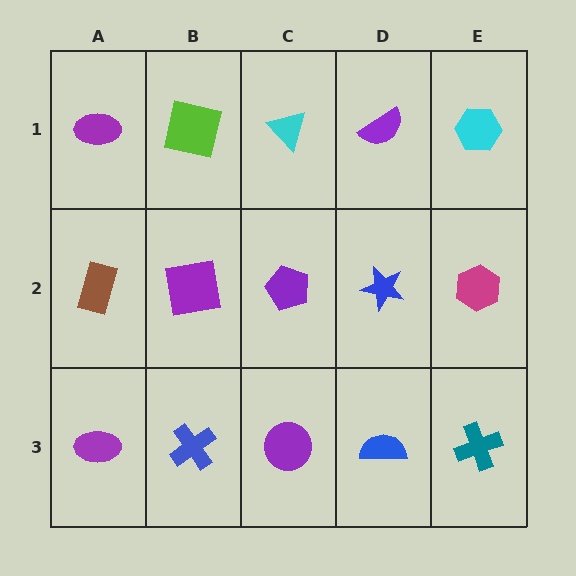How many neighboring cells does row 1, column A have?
2.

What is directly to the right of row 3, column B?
A purple circle.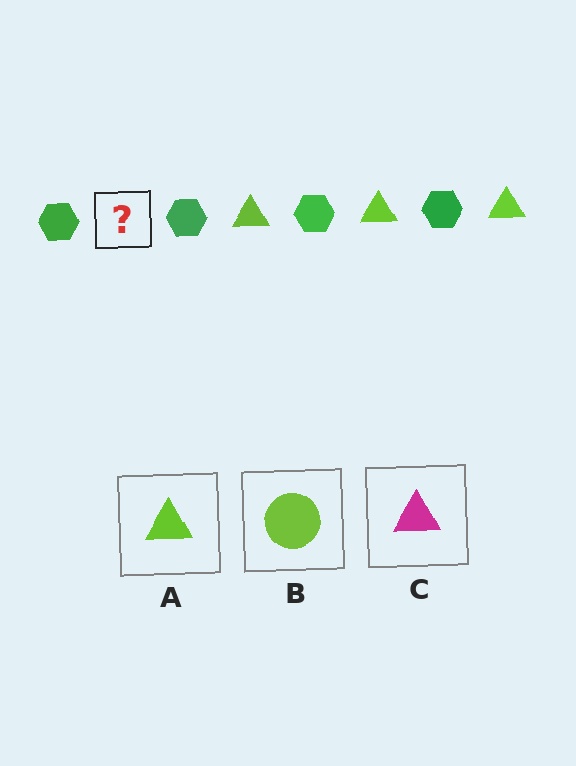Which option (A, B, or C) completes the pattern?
A.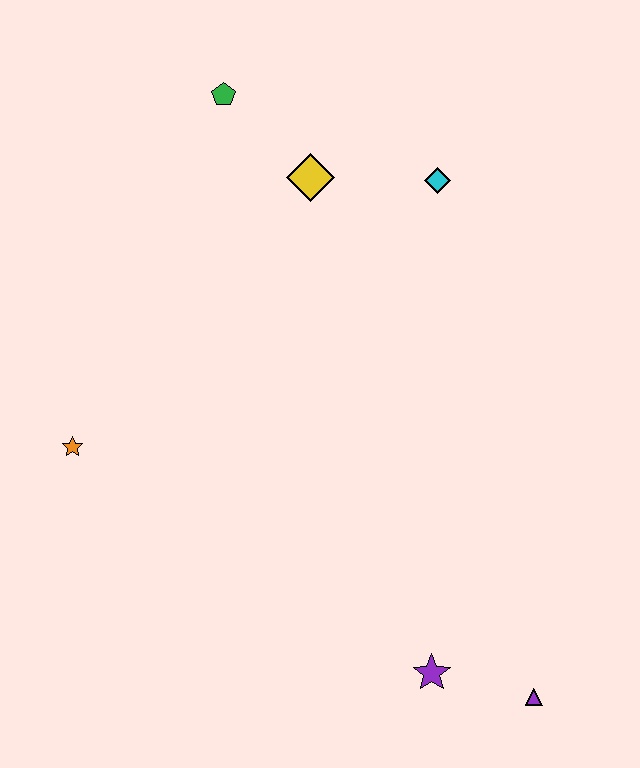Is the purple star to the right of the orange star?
Yes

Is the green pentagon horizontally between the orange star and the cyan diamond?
Yes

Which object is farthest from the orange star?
The purple triangle is farthest from the orange star.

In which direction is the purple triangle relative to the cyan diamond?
The purple triangle is below the cyan diamond.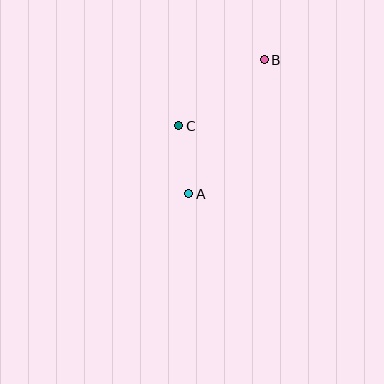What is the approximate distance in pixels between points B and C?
The distance between B and C is approximately 108 pixels.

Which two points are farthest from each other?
Points A and B are farthest from each other.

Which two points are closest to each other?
Points A and C are closest to each other.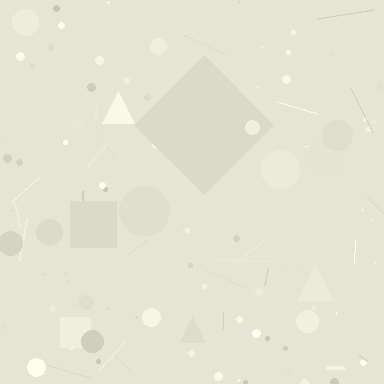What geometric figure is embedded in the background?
A diamond is embedded in the background.